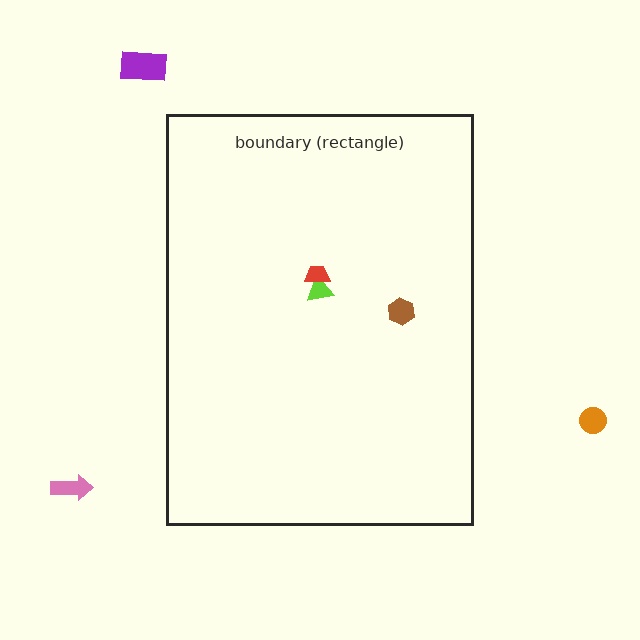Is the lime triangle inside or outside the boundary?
Inside.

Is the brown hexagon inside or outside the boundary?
Inside.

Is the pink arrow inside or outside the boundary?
Outside.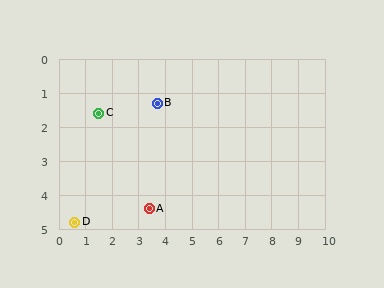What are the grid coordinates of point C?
Point C is at approximately (1.5, 1.6).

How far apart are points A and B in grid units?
Points A and B are about 3.1 grid units apart.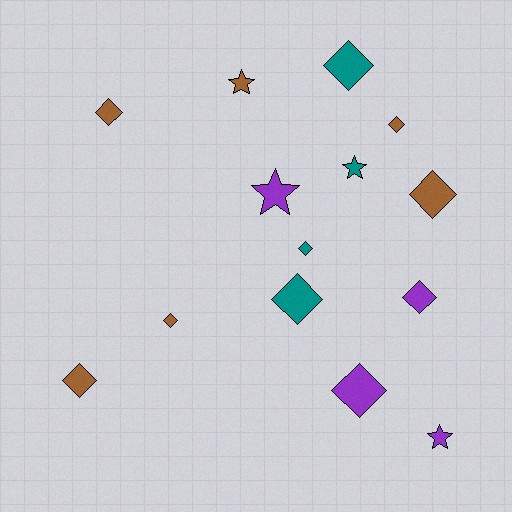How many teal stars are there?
There is 1 teal star.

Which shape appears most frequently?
Diamond, with 10 objects.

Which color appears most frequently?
Brown, with 6 objects.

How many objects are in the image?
There are 14 objects.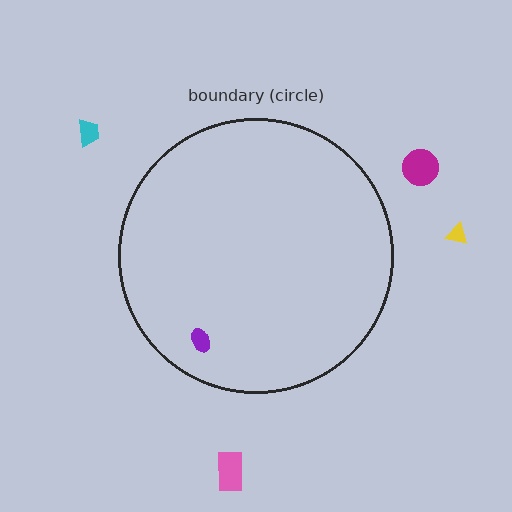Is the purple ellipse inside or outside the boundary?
Inside.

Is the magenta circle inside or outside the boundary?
Outside.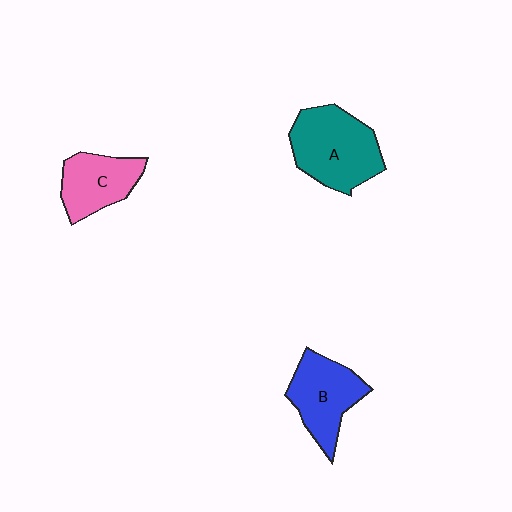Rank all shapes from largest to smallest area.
From largest to smallest: A (teal), B (blue), C (pink).